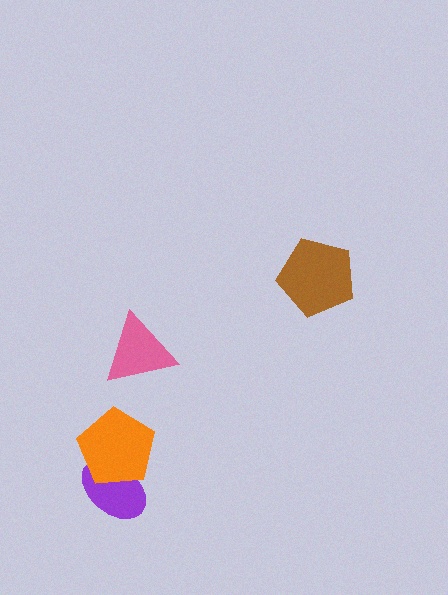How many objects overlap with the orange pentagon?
1 object overlaps with the orange pentagon.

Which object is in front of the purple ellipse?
The orange pentagon is in front of the purple ellipse.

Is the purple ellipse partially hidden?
Yes, it is partially covered by another shape.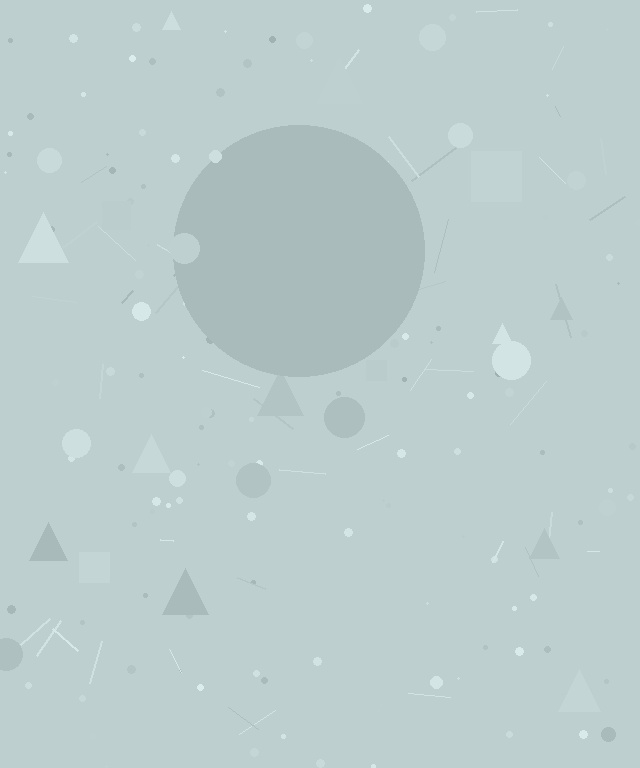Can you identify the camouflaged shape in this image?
The camouflaged shape is a circle.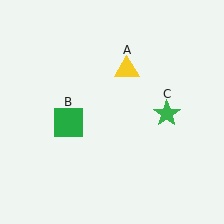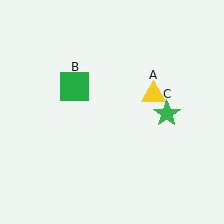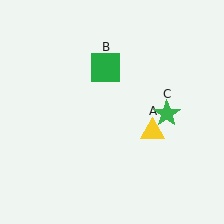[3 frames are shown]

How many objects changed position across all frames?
2 objects changed position: yellow triangle (object A), green square (object B).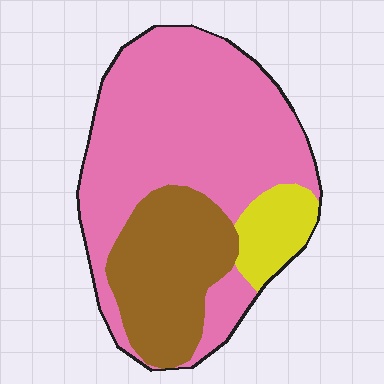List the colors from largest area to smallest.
From largest to smallest: pink, brown, yellow.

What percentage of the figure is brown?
Brown takes up between a sixth and a third of the figure.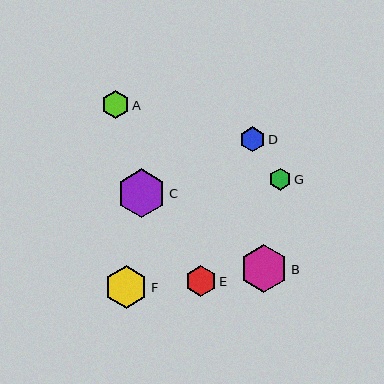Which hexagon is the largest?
Hexagon C is the largest with a size of approximately 48 pixels.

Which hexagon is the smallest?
Hexagon G is the smallest with a size of approximately 22 pixels.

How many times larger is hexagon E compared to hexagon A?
Hexagon E is approximately 1.1 times the size of hexagon A.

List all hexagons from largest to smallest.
From largest to smallest: C, B, F, E, A, D, G.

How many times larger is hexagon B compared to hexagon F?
Hexagon B is approximately 1.1 times the size of hexagon F.